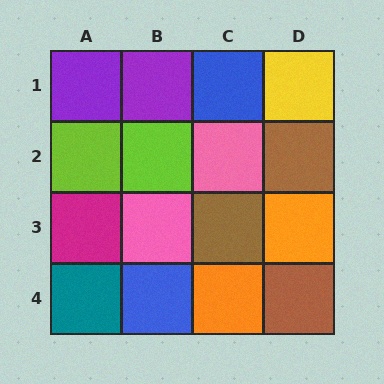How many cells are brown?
3 cells are brown.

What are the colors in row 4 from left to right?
Teal, blue, orange, brown.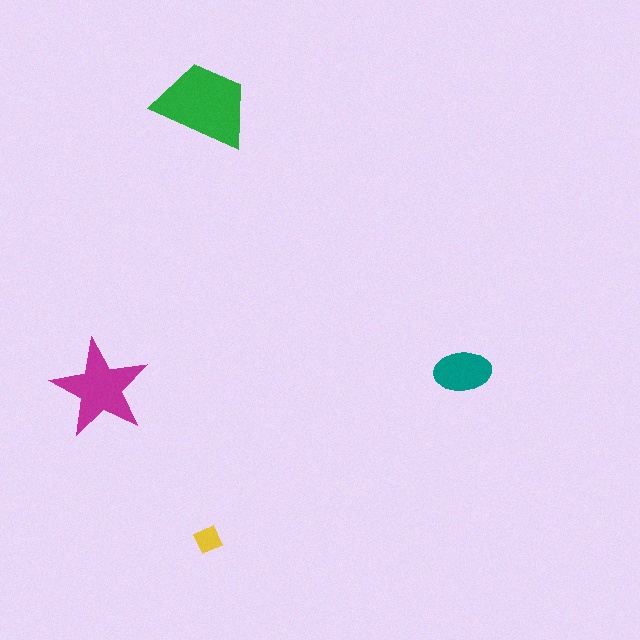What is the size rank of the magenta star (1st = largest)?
2nd.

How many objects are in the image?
There are 4 objects in the image.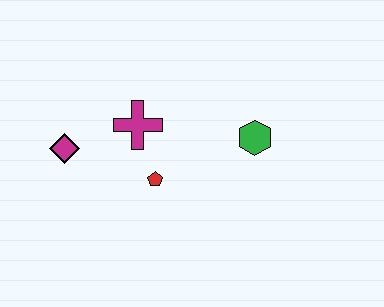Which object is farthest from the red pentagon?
The green hexagon is farthest from the red pentagon.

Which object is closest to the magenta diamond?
The magenta cross is closest to the magenta diamond.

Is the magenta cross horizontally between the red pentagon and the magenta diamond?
Yes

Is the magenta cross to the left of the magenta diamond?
No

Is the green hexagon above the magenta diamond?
Yes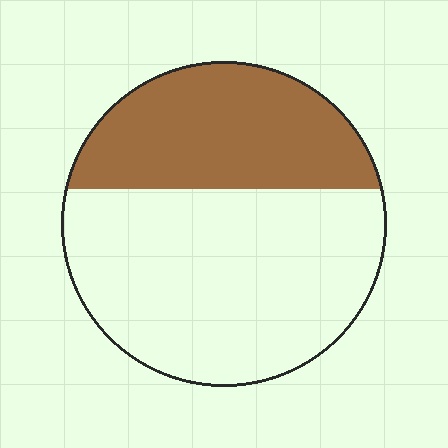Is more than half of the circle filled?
No.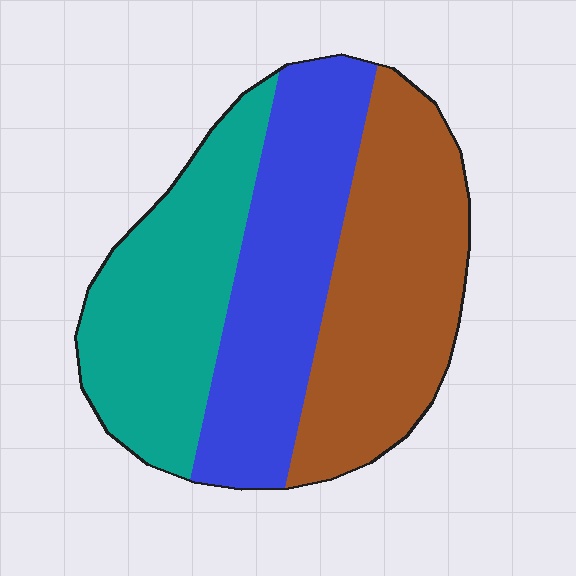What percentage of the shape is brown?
Brown takes up about three eighths (3/8) of the shape.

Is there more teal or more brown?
Brown.